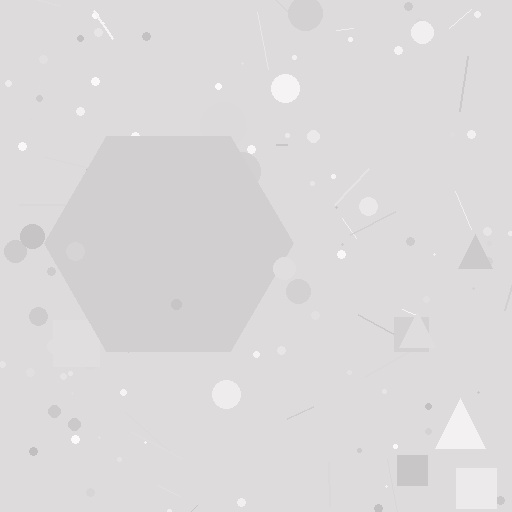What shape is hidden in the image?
A hexagon is hidden in the image.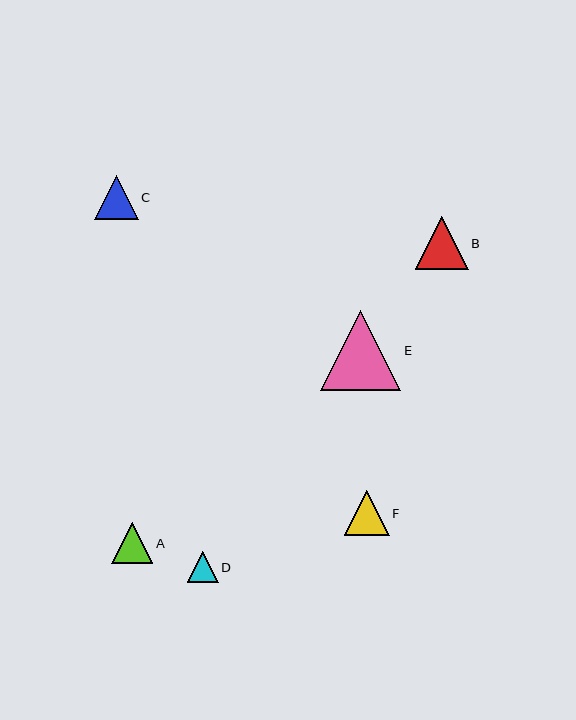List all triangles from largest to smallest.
From largest to smallest: E, B, F, C, A, D.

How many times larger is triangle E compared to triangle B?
Triangle E is approximately 1.5 times the size of triangle B.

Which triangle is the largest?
Triangle E is the largest with a size of approximately 80 pixels.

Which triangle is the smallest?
Triangle D is the smallest with a size of approximately 30 pixels.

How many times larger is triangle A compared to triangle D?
Triangle A is approximately 1.3 times the size of triangle D.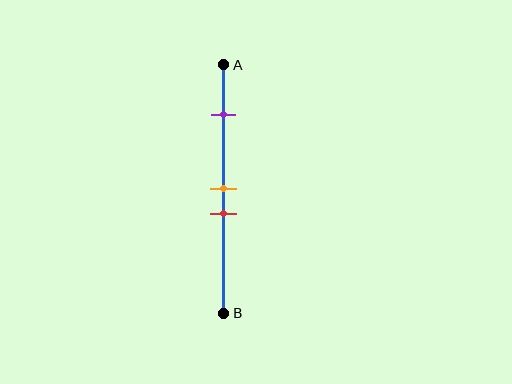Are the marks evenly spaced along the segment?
No, the marks are not evenly spaced.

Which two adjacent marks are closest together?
The orange and red marks are the closest adjacent pair.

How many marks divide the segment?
There are 3 marks dividing the segment.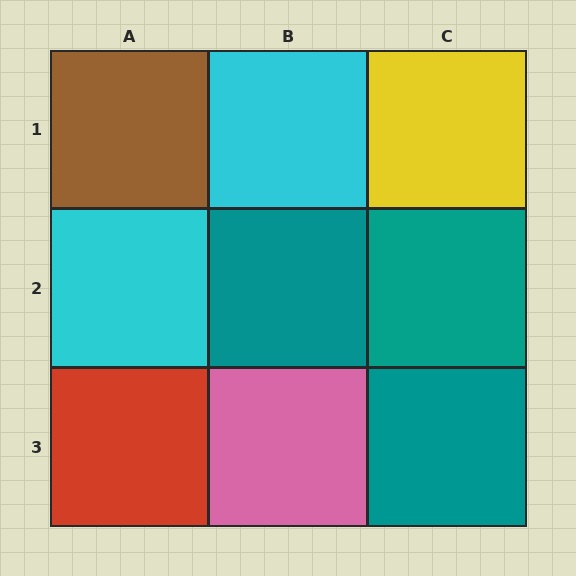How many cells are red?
1 cell is red.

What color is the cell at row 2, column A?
Cyan.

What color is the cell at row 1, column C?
Yellow.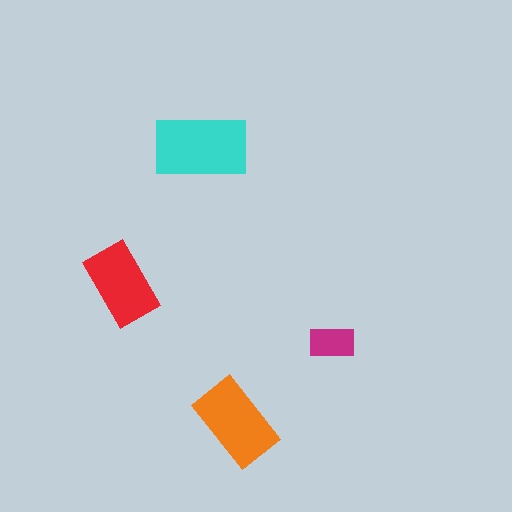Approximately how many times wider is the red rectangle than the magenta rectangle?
About 2 times wider.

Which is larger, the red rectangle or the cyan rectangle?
The cyan one.